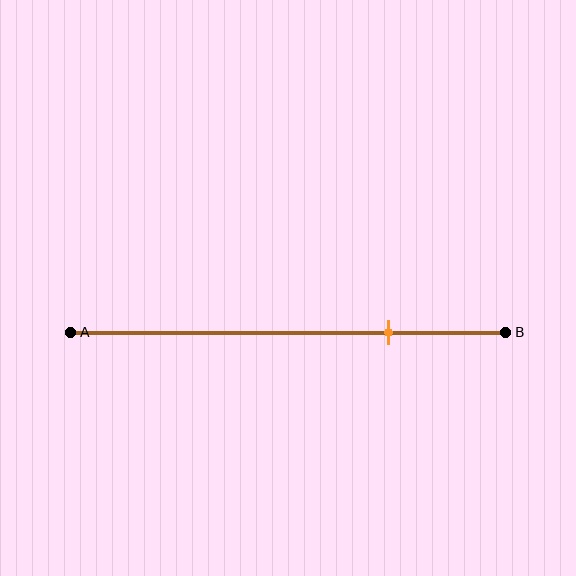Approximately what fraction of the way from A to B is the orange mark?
The orange mark is approximately 75% of the way from A to B.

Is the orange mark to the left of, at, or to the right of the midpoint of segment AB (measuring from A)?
The orange mark is to the right of the midpoint of segment AB.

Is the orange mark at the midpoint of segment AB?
No, the mark is at about 75% from A, not at the 50% midpoint.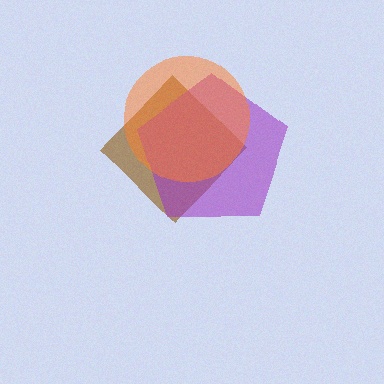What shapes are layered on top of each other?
The layered shapes are: a brown diamond, a purple pentagon, an orange circle.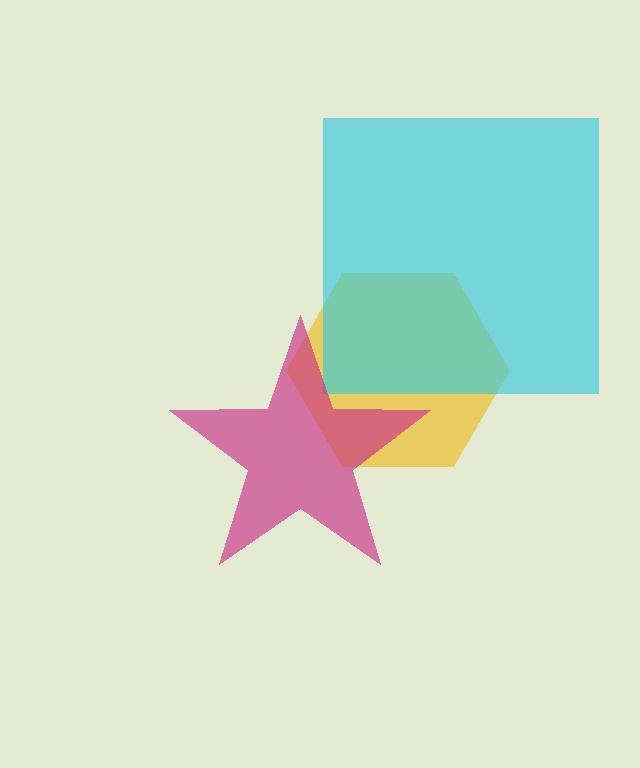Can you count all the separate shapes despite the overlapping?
Yes, there are 3 separate shapes.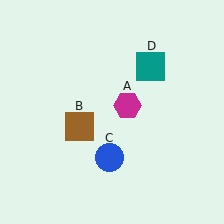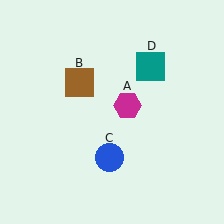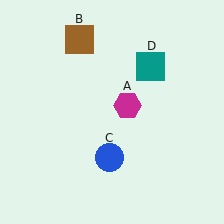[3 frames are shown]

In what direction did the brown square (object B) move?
The brown square (object B) moved up.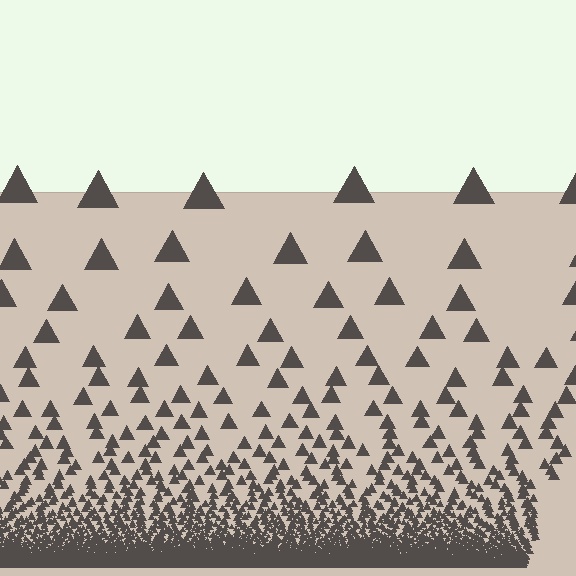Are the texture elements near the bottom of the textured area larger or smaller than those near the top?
Smaller. The gradient is inverted — elements near the bottom are smaller and denser.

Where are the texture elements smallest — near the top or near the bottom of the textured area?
Near the bottom.